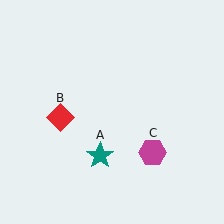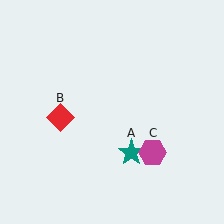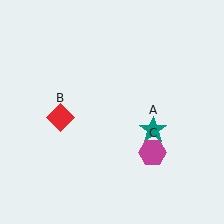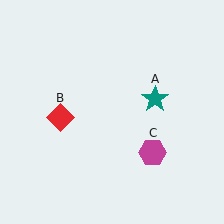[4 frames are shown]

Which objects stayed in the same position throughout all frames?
Red diamond (object B) and magenta hexagon (object C) remained stationary.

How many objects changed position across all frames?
1 object changed position: teal star (object A).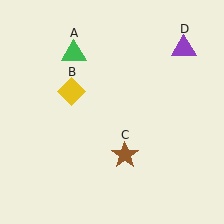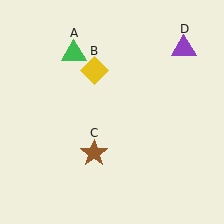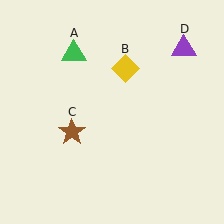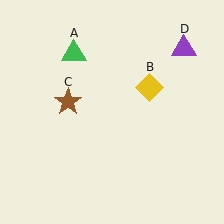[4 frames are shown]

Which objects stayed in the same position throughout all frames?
Green triangle (object A) and purple triangle (object D) remained stationary.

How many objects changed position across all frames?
2 objects changed position: yellow diamond (object B), brown star (object C).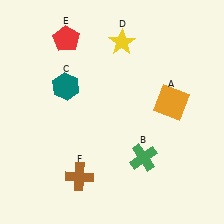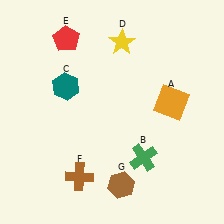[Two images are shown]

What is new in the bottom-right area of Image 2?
A brown hexagon (G) was added in the bottom-right area of Image 2.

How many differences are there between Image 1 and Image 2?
There is 1 difference between the two images.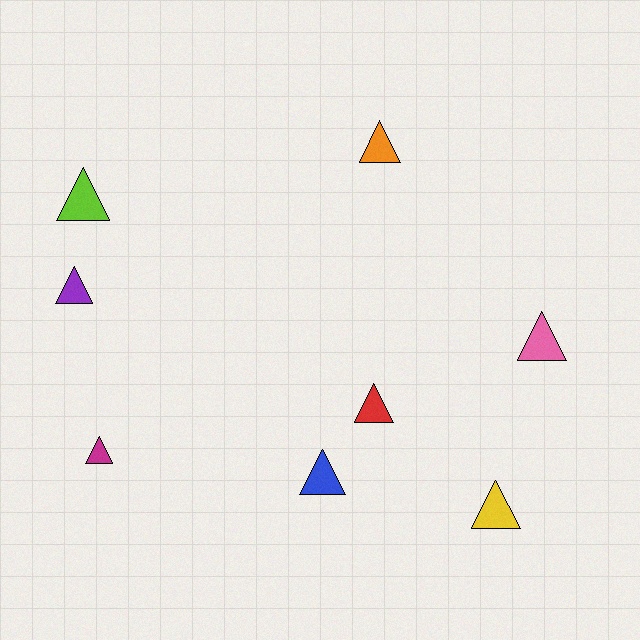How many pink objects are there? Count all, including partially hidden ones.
There is 1 pink object.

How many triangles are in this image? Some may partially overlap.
There are 8 triangles.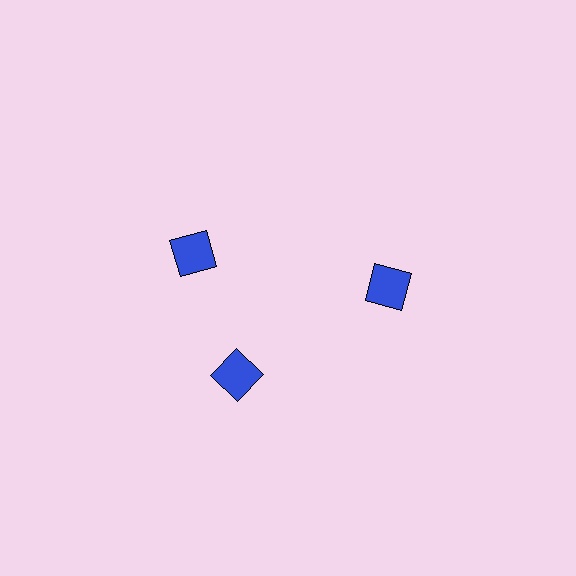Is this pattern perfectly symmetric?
No. The 3 blue squares are arranged in a ring, but one element near the 11 o'clock position is rotated out of alignment along the ring, breaking the 3-fold rotational symmetry.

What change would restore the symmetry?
The symmetry would be restored by rotating it back into even spacing with its neighbors so that all 3 squares sit at equal angles and equal distance from the center.